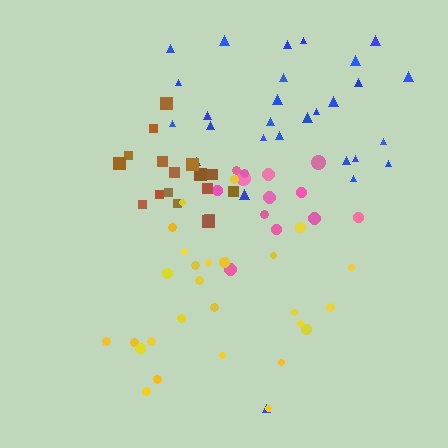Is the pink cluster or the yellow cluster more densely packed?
Pink.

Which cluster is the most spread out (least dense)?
Blue.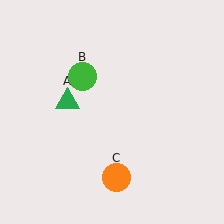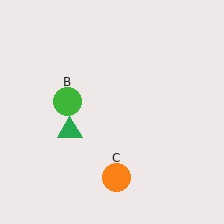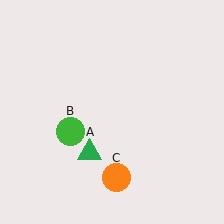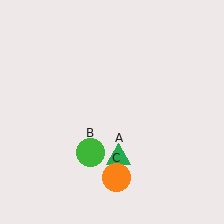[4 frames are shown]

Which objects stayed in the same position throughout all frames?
Orange circle (object C) remained stationary.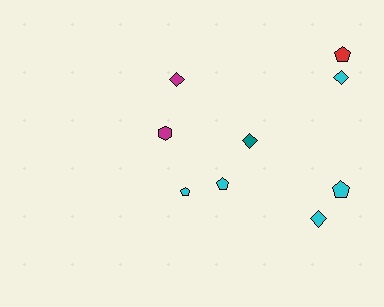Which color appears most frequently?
Cyan, with 5 objects.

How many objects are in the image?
There are 9 objects.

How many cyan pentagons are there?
There are 3 cyan pentagons.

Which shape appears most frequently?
Diamond, with 4 objects.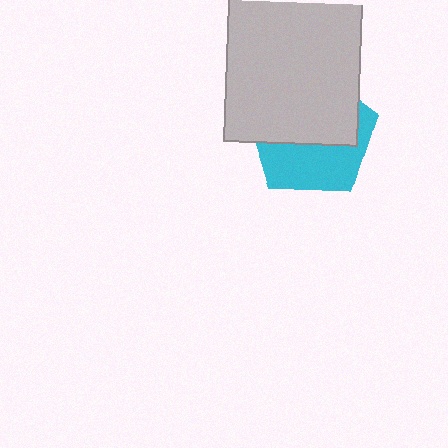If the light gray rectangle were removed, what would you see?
You would see the complete cyan pentagon.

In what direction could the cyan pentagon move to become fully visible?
The cyan pentagon could move down. That would shift it out from behind the light gray rectangle entirely.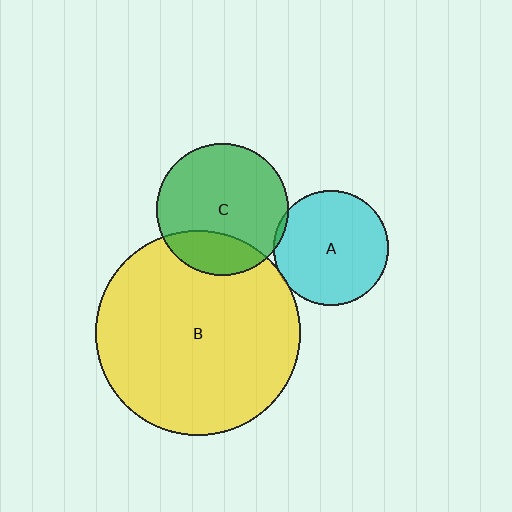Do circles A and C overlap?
Yes.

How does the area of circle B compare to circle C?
Approximately 2.4 times.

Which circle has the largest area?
Circle B (yellow).